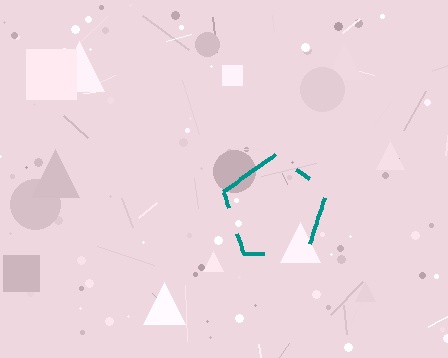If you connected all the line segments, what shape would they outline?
They would outline a pentagon.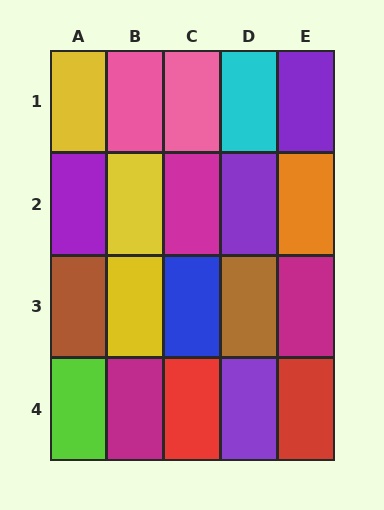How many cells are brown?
2 cells are brown.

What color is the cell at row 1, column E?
Purple.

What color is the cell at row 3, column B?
Yellow.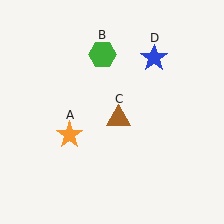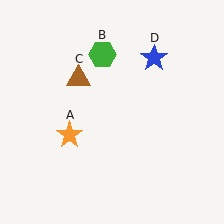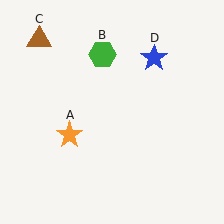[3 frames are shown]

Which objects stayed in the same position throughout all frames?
Orange star (object A) and green hexagon (object B) and blue star (object D) remained stationary.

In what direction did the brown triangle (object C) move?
The brown triangle (object C) moved up and to the left.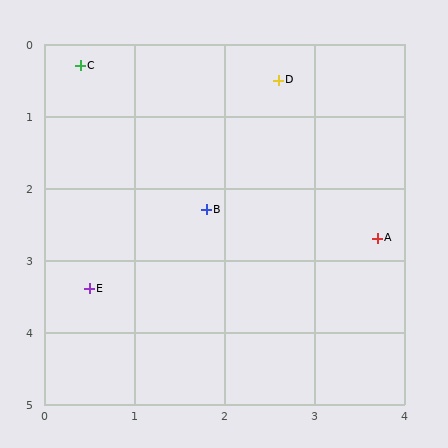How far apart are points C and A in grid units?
Points C and A are about 4.1 grid units apart.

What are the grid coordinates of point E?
Point E is at approximately (0.5, 3.4).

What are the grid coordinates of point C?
Point C is at approximately (0.4, 0.3).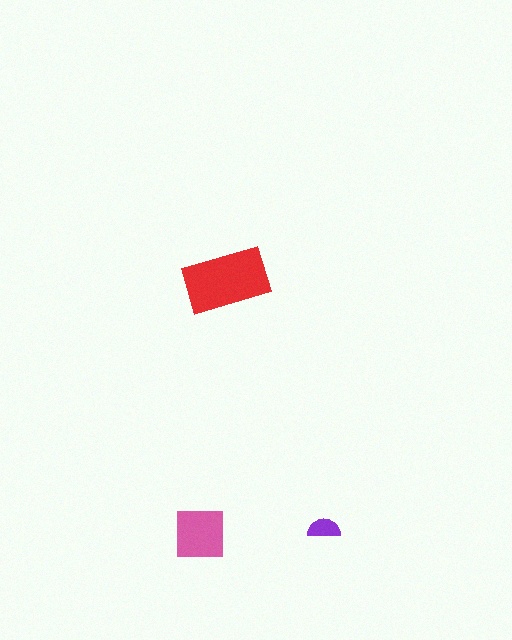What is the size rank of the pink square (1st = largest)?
2nd.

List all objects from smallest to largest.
The purple semicircle, the pink square, the red rectangle.